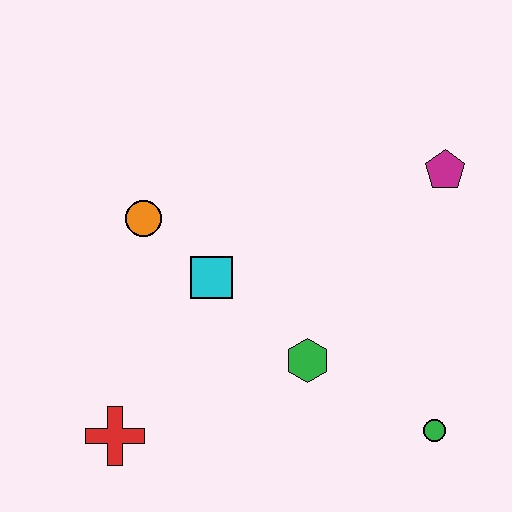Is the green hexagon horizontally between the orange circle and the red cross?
No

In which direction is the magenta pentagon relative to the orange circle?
The magenta pentagon is to the right of the orange circle.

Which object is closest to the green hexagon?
The cyan square is closest to the green hexagon.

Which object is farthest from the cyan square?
The green circle is farthest from the cyan square.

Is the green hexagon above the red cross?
Yes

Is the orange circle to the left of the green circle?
Yes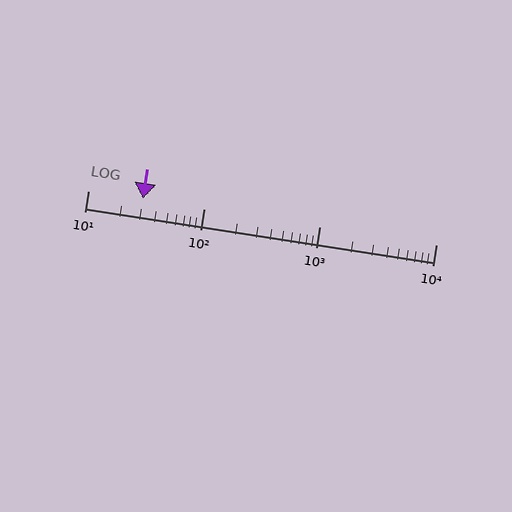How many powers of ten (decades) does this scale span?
The scale spans 3 decades, from 10 to 10000.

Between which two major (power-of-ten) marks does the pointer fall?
The pointer is between 10 and 100.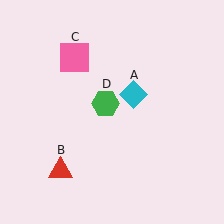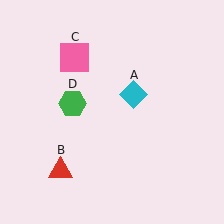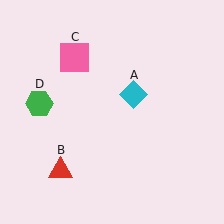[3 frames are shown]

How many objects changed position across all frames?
1 object changed position: green hexagon (object D).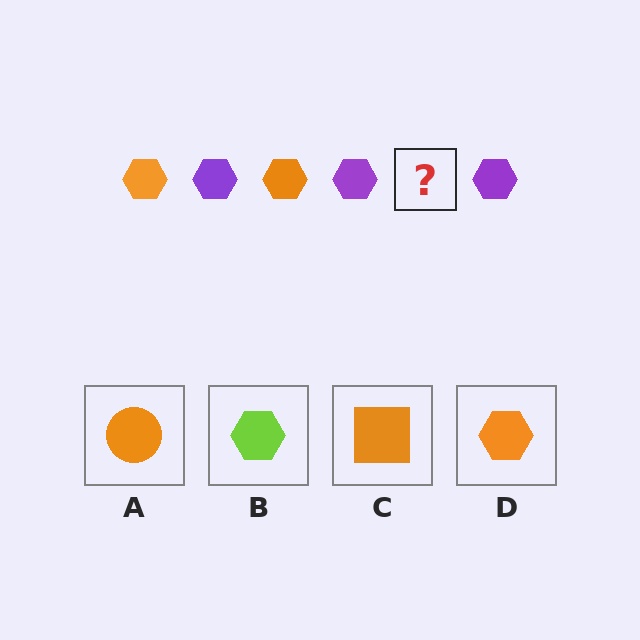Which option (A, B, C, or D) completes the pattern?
D.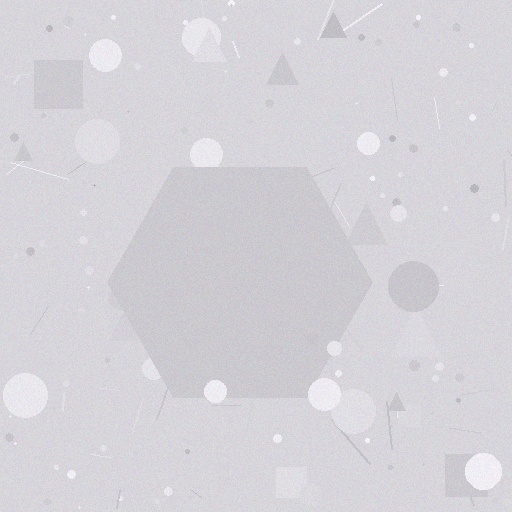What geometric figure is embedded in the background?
A hexagon is embedded in the background.